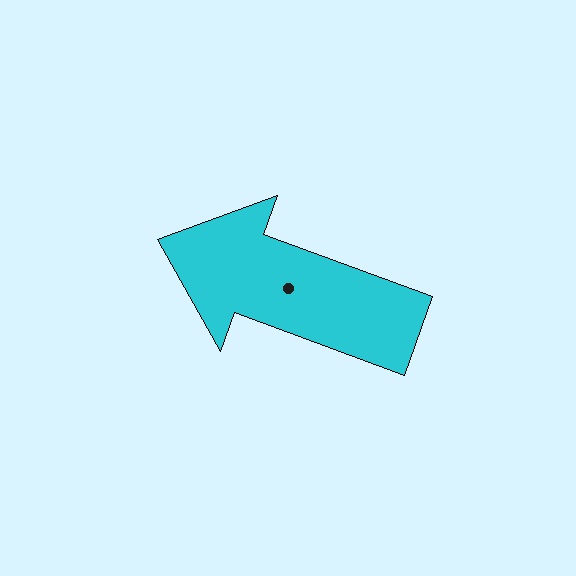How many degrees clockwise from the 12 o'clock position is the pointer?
Approximately 290 degrees.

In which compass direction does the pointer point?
West.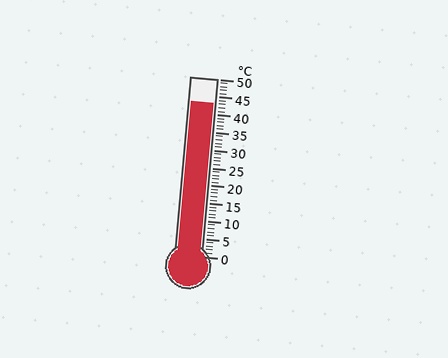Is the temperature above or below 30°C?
The temperature is above 30°C.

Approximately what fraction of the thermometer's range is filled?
The thermometer is filled to approximately 85% of its range.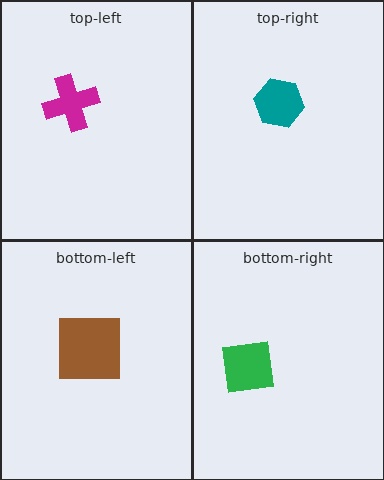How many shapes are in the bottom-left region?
1.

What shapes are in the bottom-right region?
The green square.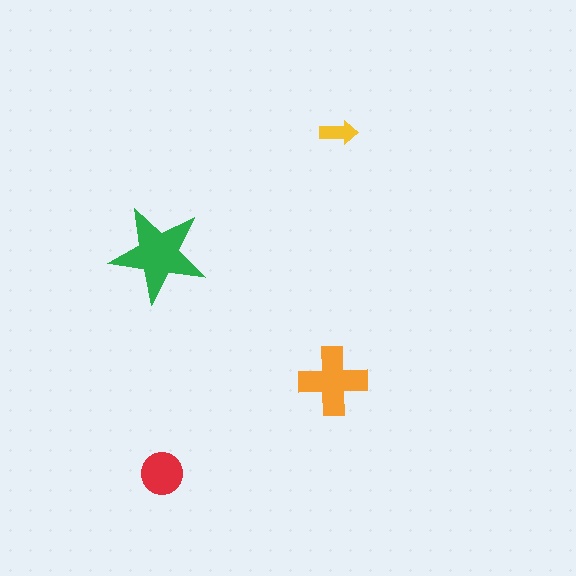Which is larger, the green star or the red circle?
The green star.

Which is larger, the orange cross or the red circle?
The orange cross.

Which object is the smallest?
The yellow arrow.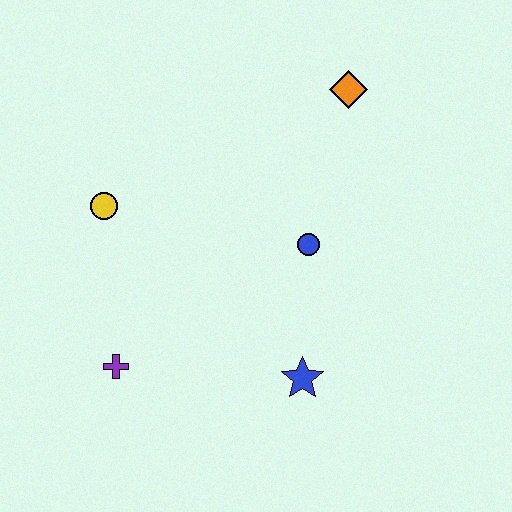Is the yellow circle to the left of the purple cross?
Yes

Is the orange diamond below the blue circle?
No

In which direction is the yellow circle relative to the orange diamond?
The yellow circle is to the left of the orange diamond.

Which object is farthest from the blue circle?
The purple cross is farthest from the blue circle.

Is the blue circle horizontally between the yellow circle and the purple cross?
No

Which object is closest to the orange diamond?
The blue circle is closest to the orange diamond.